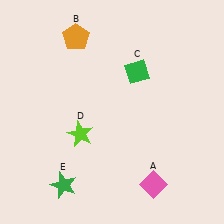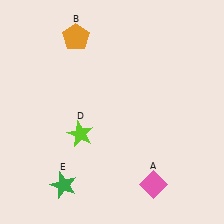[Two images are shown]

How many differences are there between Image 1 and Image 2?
There is 1 difference between the two images.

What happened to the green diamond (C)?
The green diamond (C) was removed in Image 2. It was in the top-right area of Image 1.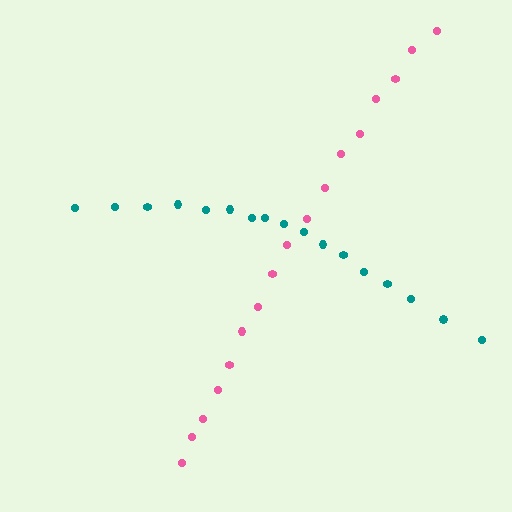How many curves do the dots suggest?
There are 2 distinct paths.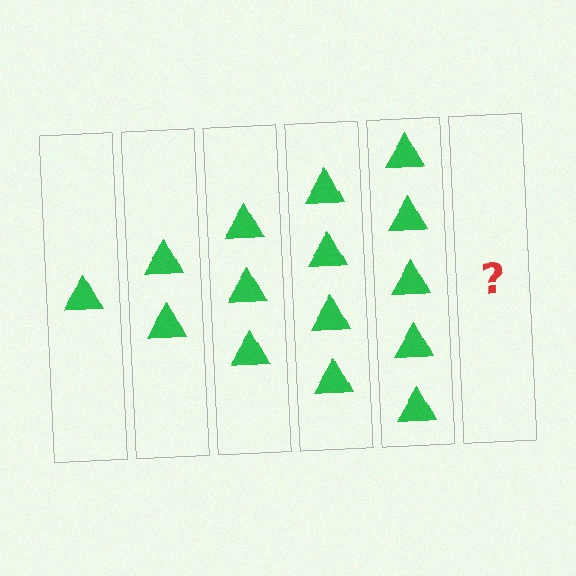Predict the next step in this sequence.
The next step is 6 triangles.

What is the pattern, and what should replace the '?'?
The pattern is that each step adds one more triangle. The '?' should be 6 triangles.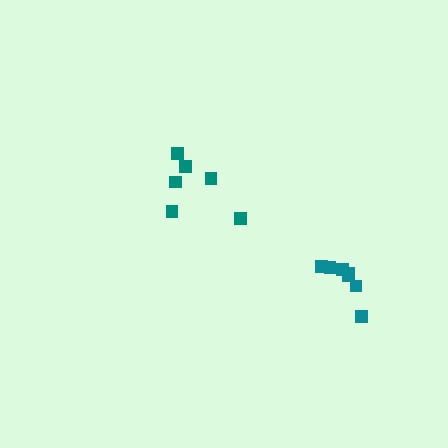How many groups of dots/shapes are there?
There are 2 groups.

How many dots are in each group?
Group 1: 6 dots, Group 2: 7 dots (13 total).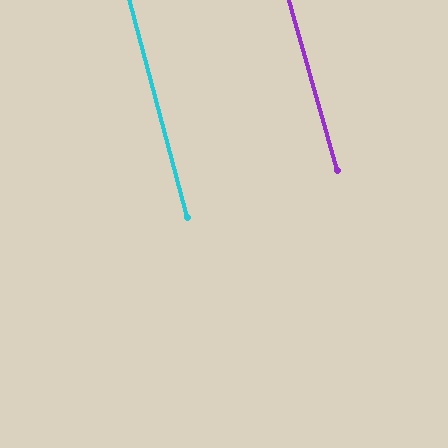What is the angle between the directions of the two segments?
Approximately 1 degree.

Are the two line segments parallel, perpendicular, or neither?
Parallel — their directions differ by only 0.8°.